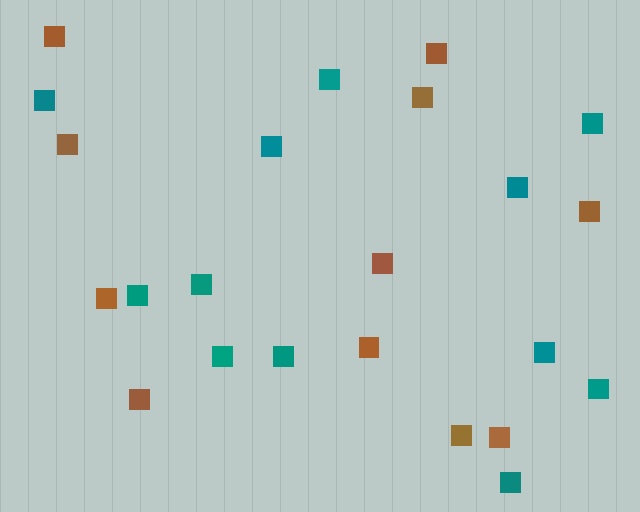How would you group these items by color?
There are 2 groups: one group of brown squares (11) and one group of teal squares (12).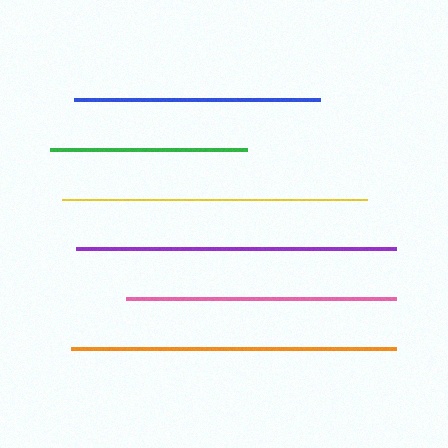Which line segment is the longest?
The orange line is the longest at approximately 326 pixels.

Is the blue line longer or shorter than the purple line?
The purple line is longer than the blue line.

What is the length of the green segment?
The green segment is approximately 197 pixels long.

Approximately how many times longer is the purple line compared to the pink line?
The purple line is approximately 1.2 times the length of the pink line.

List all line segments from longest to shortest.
From longest to shortest: orange, purple, yellow, pink, blue, green.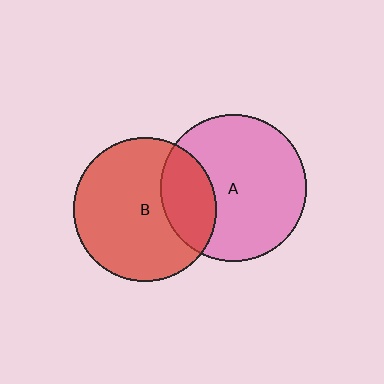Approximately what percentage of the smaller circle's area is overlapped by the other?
Approximately 25%.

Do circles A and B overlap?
Yes.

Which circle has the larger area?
Circle A (pink).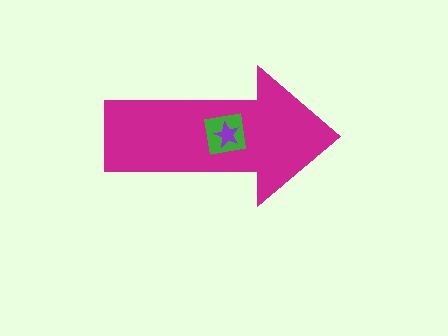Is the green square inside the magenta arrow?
Yes.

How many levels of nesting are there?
3.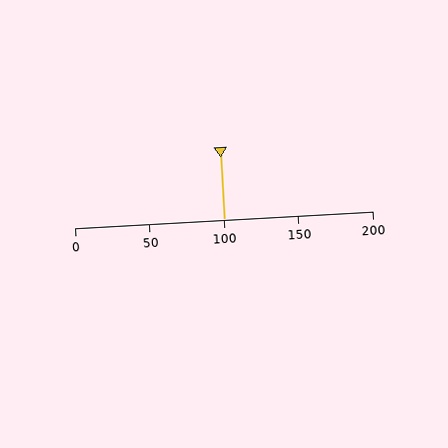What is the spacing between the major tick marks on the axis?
The major ticks are spaced 50 apart.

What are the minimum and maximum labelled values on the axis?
The axis runs from 0 to 200.